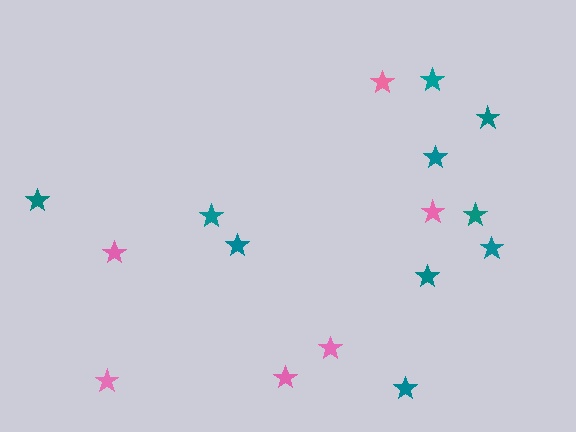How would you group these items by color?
There are 2 groups: one group of teal stars (10) and one group of pink stars (6).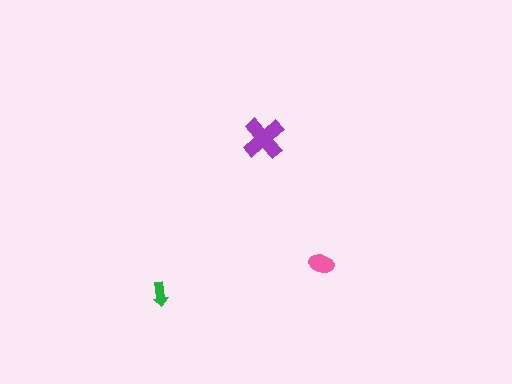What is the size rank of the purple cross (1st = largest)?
1st.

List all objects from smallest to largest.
The green arrow, the pink ellipse, the purple cross.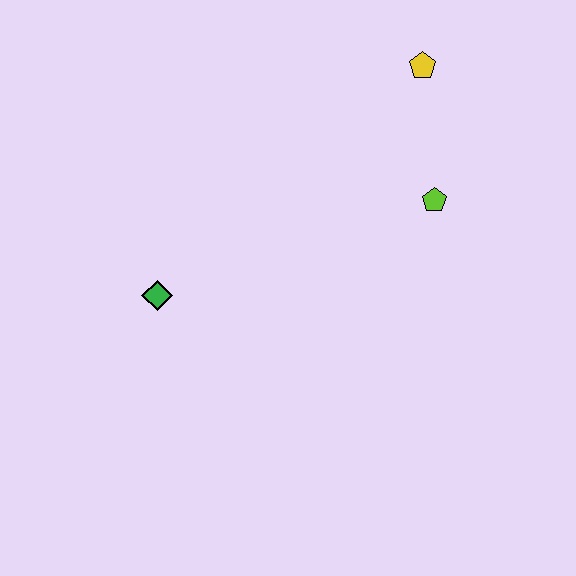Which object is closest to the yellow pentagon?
The lime pentagon is closest to the yellow pentagon.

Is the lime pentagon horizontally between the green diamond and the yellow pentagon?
No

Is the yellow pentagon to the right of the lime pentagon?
No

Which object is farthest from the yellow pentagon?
The green diamond is farthest from the yellow pentagon.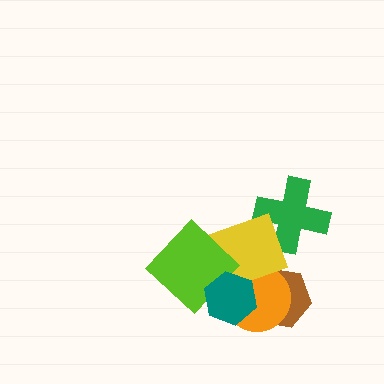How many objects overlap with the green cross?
1 object overlaps with the green cross.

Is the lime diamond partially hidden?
Yes, it is partially covered by another shape.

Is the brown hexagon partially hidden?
Yes, it is partially covered by another shape.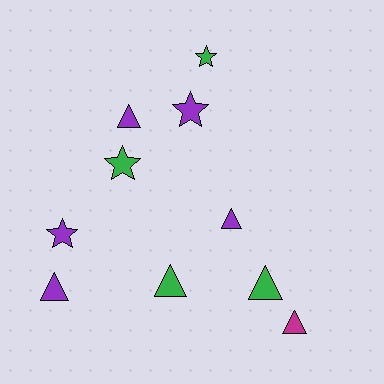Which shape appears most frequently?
Triangle, with 6 objects.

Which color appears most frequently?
Purple, with 5 objects.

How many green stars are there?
There are 2 green stars.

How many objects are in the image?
There are 10 objects.